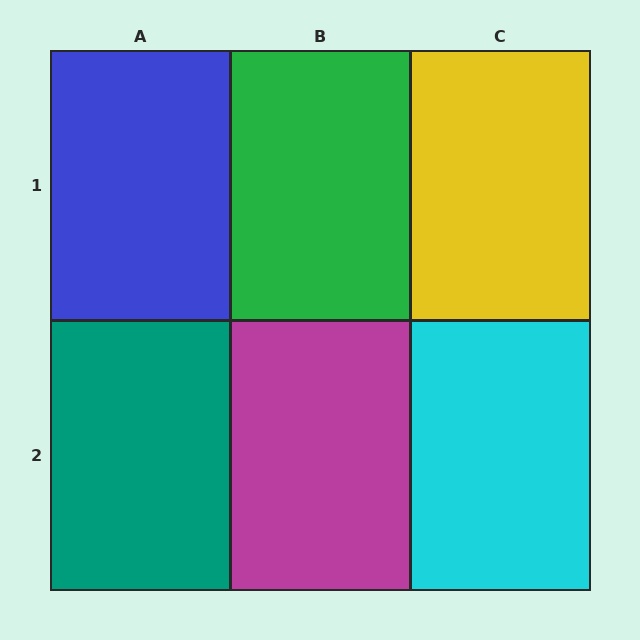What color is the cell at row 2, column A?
Teal.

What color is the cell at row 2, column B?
Magenta.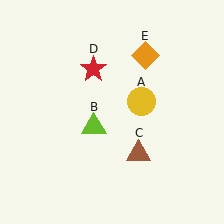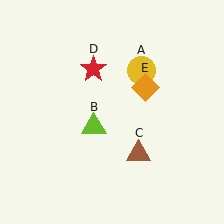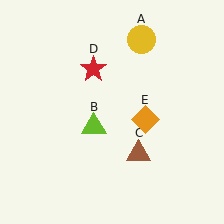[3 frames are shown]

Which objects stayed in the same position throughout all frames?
Lime triangle (object B) and brown triangle (object C) and red star (object D) remained stationary.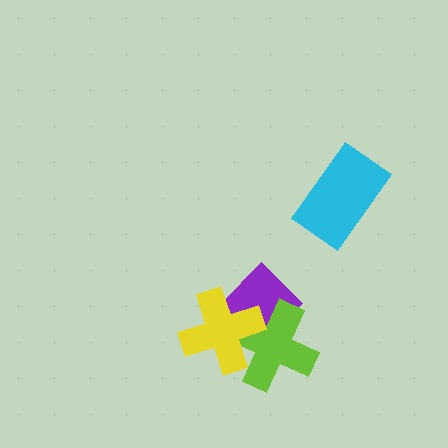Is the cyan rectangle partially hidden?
No, no other shape covers it.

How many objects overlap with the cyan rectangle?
0 objects overlap with the cyan rectangle.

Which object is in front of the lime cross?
The yellow cross is in front of the lime cross.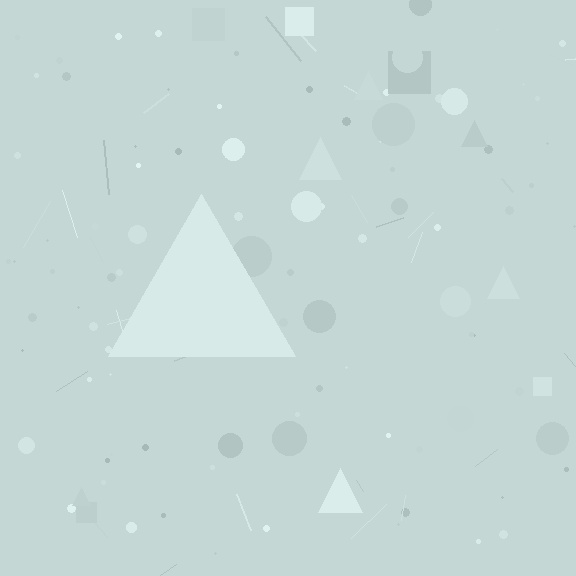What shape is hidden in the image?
A triangle is hidden in the image.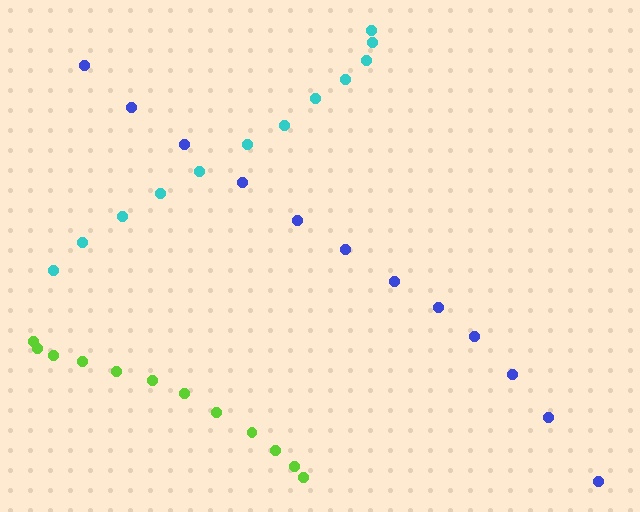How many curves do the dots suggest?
There are 3 distinct paths.